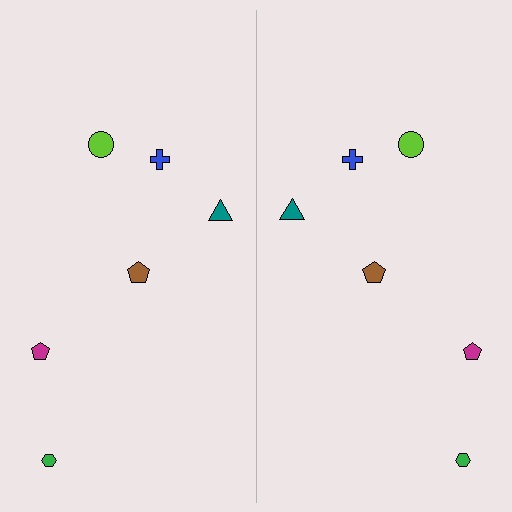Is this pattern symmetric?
Yes, this pattern has bilateral (reflection) symmetry.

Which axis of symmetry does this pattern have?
The pattern has a vertical axis of symmetry running through the center of the image.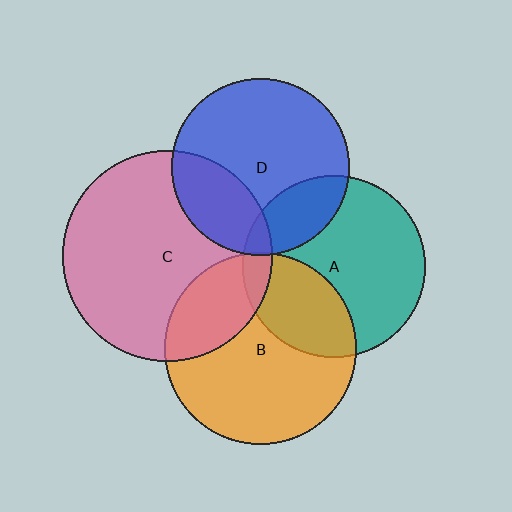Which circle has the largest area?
Circle C (pink).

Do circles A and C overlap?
Yes.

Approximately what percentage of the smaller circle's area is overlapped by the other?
Approximately 10%.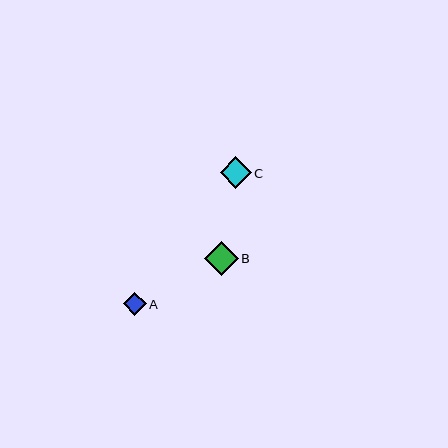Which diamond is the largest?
Diamond B is the largest with a size of approximately 34 pixels.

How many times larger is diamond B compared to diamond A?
Diamond B is approximately 1.5 times the size of diamond A.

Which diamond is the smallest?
Diamond A is the smallest with a size of approximately 23 pixels.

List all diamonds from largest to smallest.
From largest to smallest: B, C, A.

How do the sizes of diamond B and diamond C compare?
Diamond B and diamond C are approximately the same size.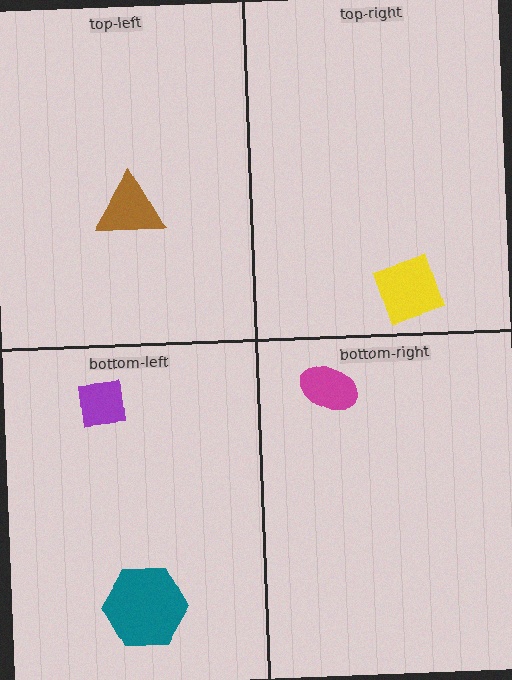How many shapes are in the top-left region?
1.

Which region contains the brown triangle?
The top-left region.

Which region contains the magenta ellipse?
The bottom-right region.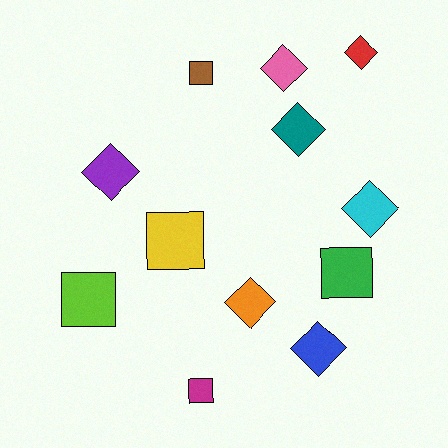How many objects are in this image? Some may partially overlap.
There are 12 objects.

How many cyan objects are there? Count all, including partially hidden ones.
There is 1 cyan object.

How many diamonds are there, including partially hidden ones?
There are 7 diamonds.